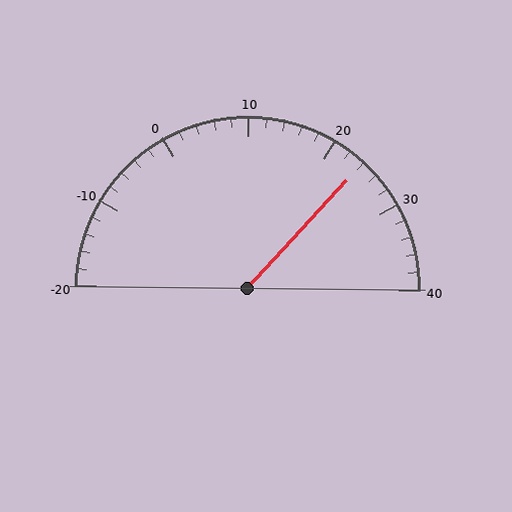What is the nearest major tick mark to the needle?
The nearest major tick mark is 20.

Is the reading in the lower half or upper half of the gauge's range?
The reading is in the upper half of the range (-20 to 40).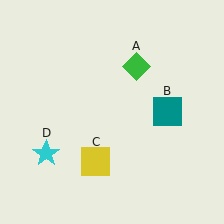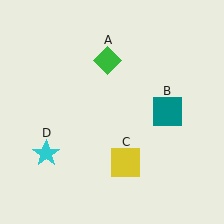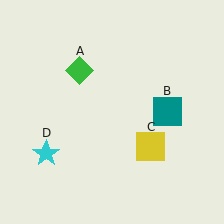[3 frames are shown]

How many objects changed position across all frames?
2 objects changed position: green diamond (object A), yellow square (object C).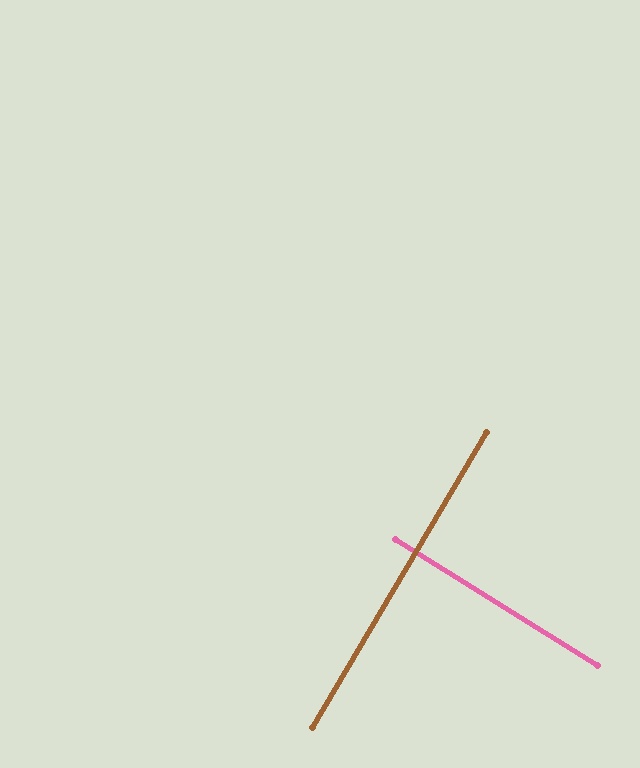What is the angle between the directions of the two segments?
Approximately 88 degrees.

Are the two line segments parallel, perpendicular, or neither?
Perpendicular — they meet at approximately 88°.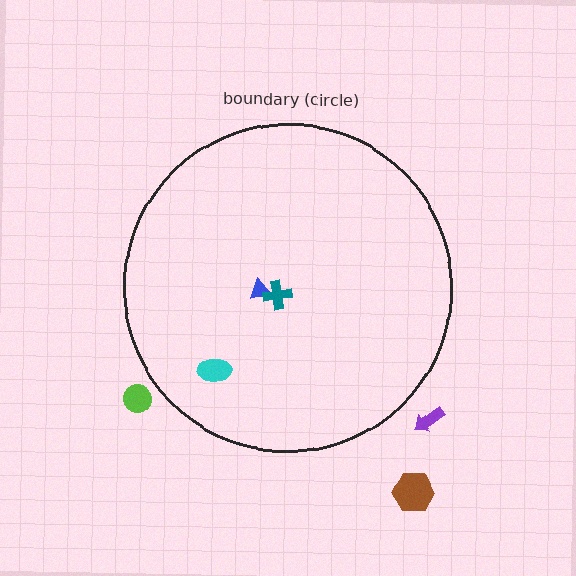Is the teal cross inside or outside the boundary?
Inside.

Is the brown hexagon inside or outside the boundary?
Outside.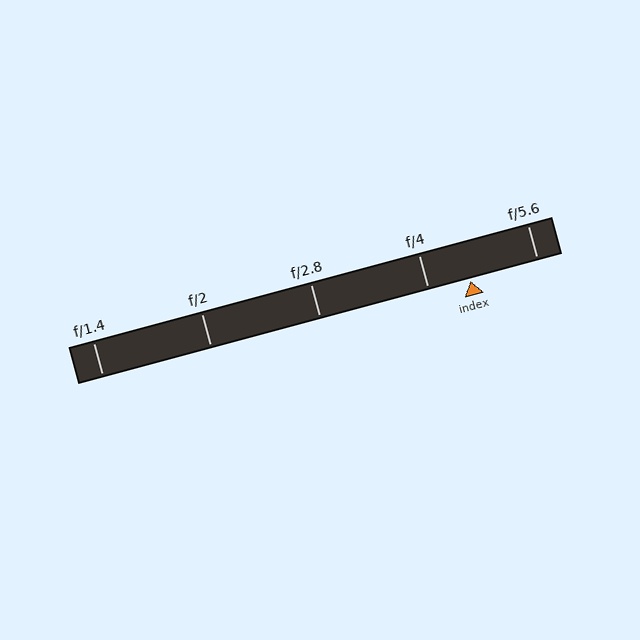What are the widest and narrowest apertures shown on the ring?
The widest aperture shown is f/1.4 and the narrowest is f/5.6.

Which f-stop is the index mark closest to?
The index mark is closest to f/4.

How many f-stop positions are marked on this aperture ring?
There are 5 f-stop positions marked.